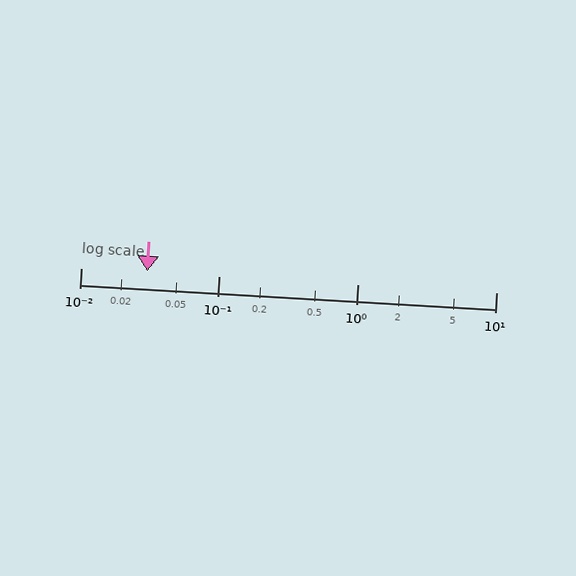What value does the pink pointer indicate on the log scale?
The pointer indicates approximately 0.03.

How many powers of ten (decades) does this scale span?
The scale spans 3 decades, from 0.01 to 10.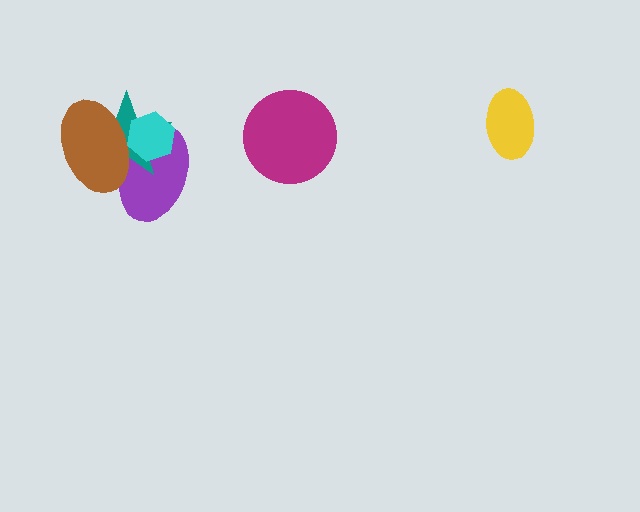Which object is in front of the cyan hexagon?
The brown ellipse is in front of the cyan hexagon.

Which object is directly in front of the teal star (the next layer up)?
The cyan hexagon is directly in front of the teal star.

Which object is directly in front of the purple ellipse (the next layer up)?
The teal star is directly in front of the purple ellipse.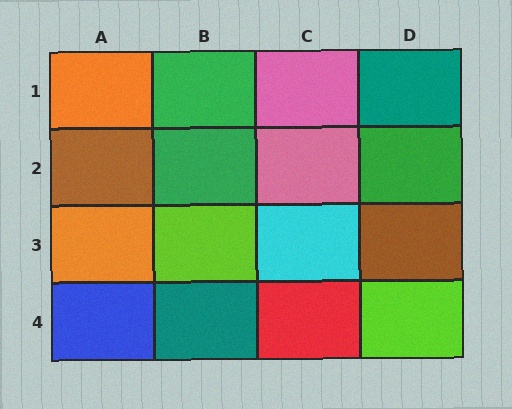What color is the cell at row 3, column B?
Lime.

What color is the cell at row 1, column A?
Orange.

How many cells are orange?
2 cells are orange.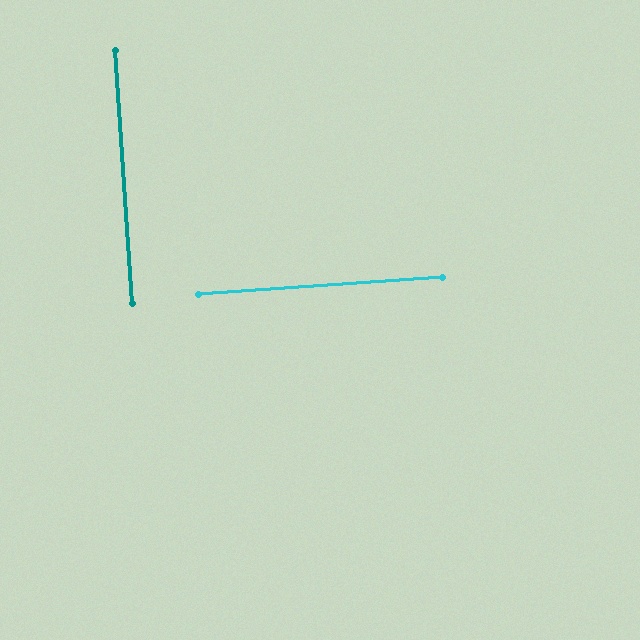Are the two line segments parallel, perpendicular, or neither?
Perpendicular — they meet at approximately 90°.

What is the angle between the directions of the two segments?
Approximately 90 degrees.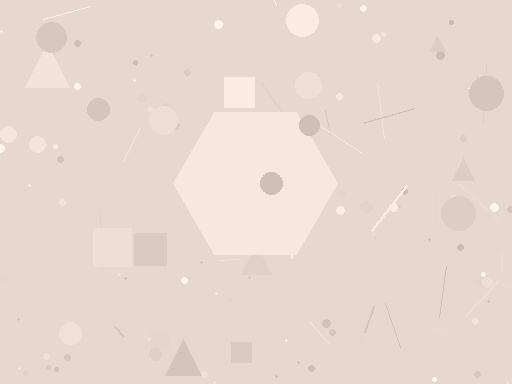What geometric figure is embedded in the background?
A hexagon is embedded in the background.